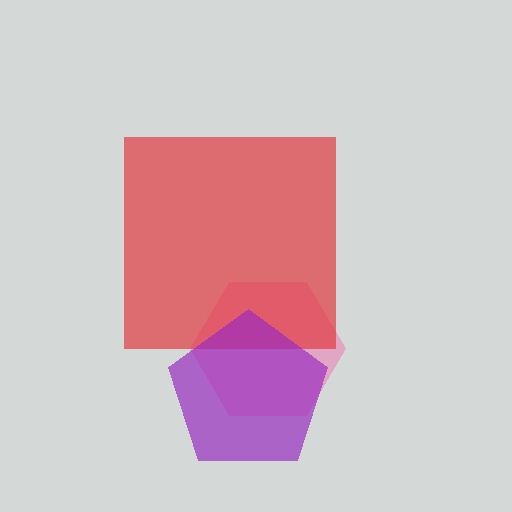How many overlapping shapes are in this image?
There are 3 overlapping shapes in the image.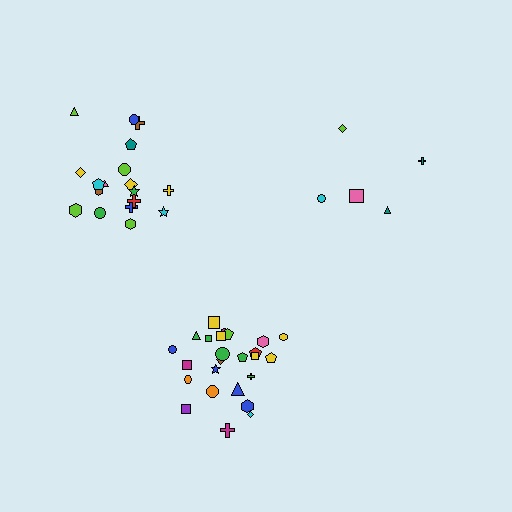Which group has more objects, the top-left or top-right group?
The top-left group.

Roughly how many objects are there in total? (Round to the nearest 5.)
Roughly 50 objects in total.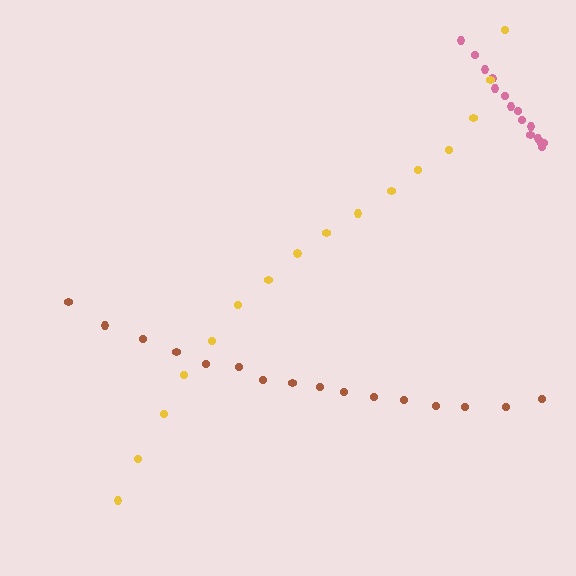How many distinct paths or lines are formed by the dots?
There are 3 distinct paths.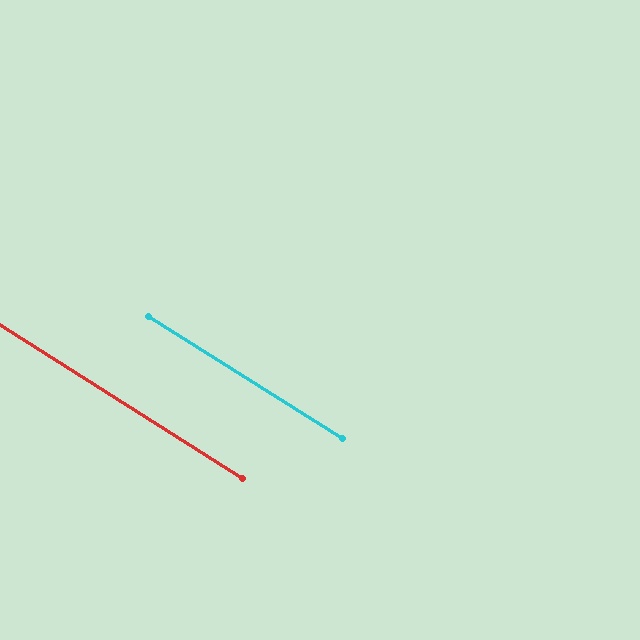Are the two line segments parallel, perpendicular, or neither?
Parallel — their directions differ by only 0.1°.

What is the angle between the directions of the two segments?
Approximately 0 degrees.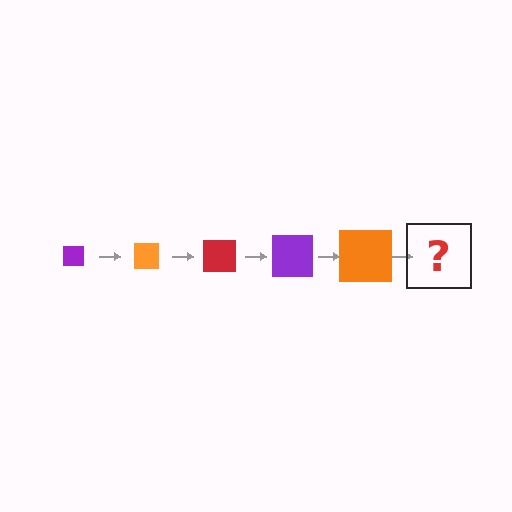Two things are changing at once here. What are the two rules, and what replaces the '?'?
The two rules are that the square grows larger each step and the color cycles through purple, orange, and red. The '?' should be a red square, larger than the previous one.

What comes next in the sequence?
The next element should be a red square, larger than the previous one.